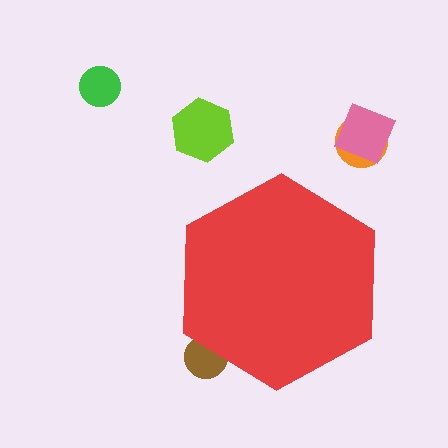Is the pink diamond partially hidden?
No, the pink diamond is fully visible.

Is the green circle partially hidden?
No, the green circle is fully visible.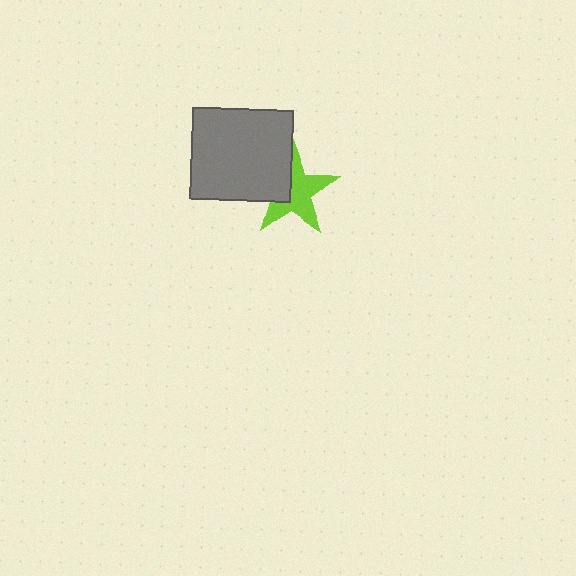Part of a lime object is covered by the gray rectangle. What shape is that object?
It is a star.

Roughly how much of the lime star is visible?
Most of it is visible (roughly 65%).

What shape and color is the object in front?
The object in front is a gray rectangle.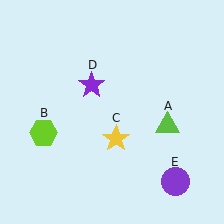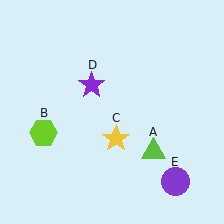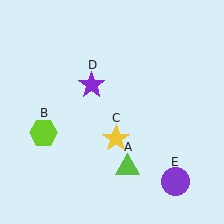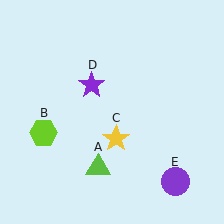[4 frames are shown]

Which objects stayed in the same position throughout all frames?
Lime hexagon (object B) and yellow star (object C) and purple star (object D) and purple circle (object E) remained stationary.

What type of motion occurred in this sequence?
The lime triangle (object A) rotated clockwise around the center of the scene.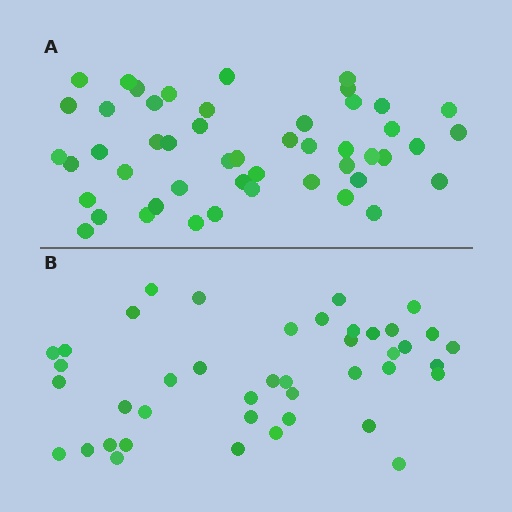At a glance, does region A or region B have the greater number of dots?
Region A (the top region) has more dots.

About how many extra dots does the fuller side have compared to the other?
Region A has roughly 8 or so more dots than region B.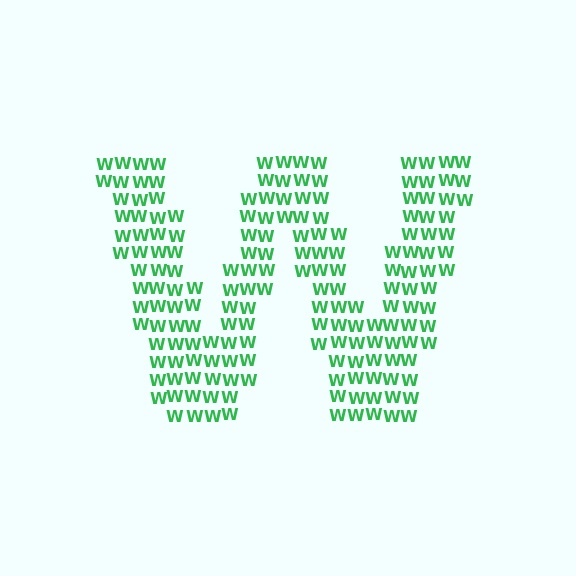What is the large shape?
The large shape is the letter W.